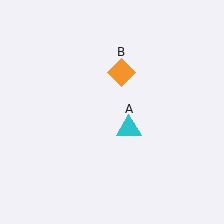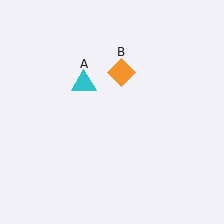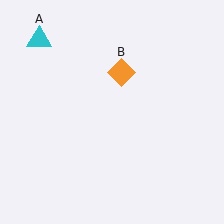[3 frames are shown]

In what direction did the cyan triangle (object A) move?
The cyan triangle (object A) moved up and to the left.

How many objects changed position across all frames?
1 object changed position: cyan triangle (object A).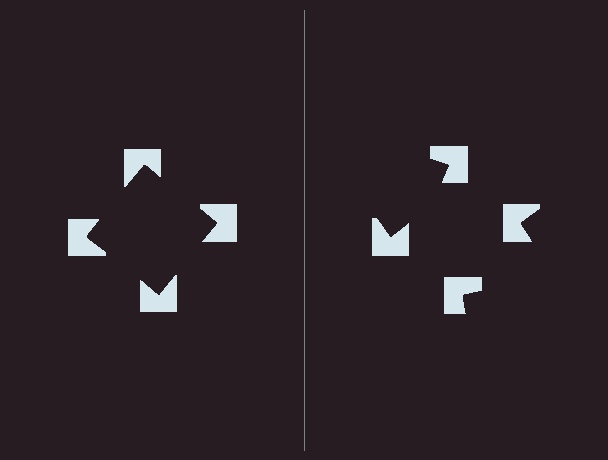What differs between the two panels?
The notched squares are positioned identically on both sides; only the wedge orientations differ. On the left they align to a square; on the right they are misaligned.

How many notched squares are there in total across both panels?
8 — 4 on each side.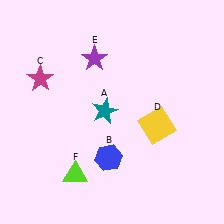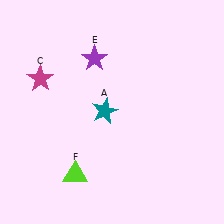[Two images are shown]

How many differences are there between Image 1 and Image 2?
There are 2 differences between the two images.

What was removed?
The yellow square (D), the blue hexagon (B) were removed in Image 2.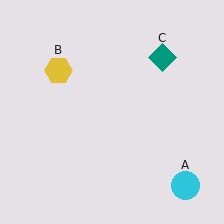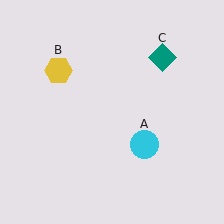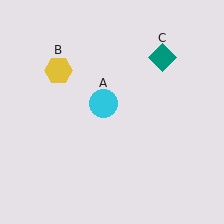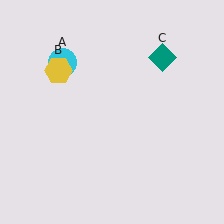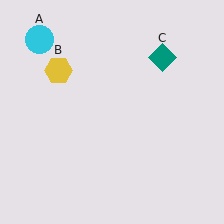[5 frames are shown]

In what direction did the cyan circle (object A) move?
The cyan circle (object A) moved up and to the left.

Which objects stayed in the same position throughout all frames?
Yellow hexagon (object B) and teal diamond (object C) remained stationary.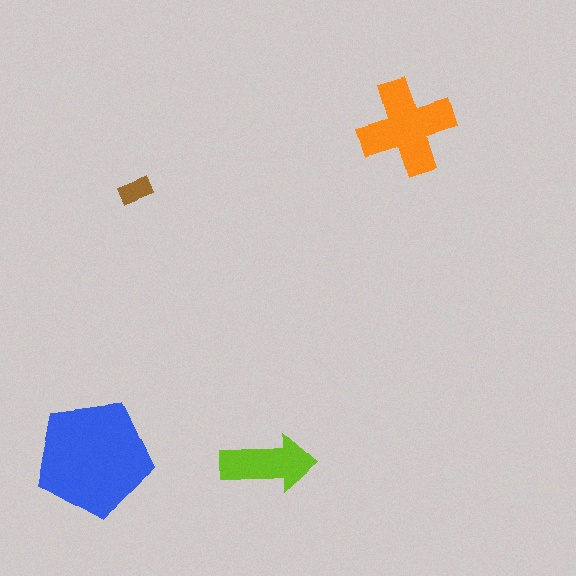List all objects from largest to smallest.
The blue pentagon, the orange cross, the lime arrow, the brown rectangle.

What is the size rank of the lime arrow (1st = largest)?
3rd.